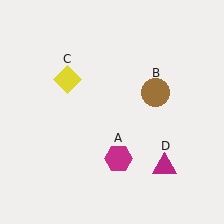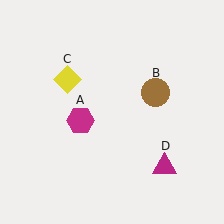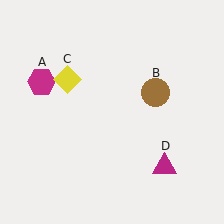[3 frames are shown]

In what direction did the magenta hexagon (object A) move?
The magenta hexagon (object A) moved up and to the left.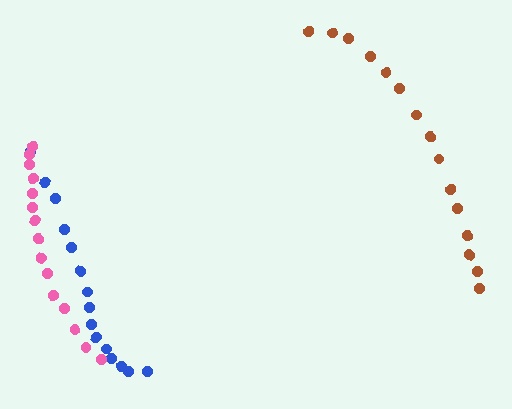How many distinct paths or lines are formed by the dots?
There are 3 distinct paths.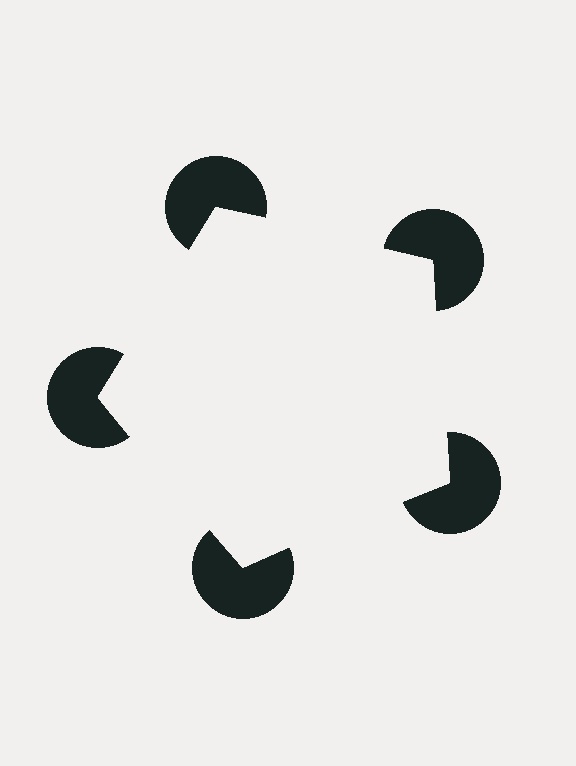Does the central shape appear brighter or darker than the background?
It typically appears slightly brighter than the background, even though no actual brightness change is drawn.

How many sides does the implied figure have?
5 sides.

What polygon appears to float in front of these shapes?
An illusory pentagon — its edges are inferred from the aligned wedge cuts in the pac-man discs, not physically drawn.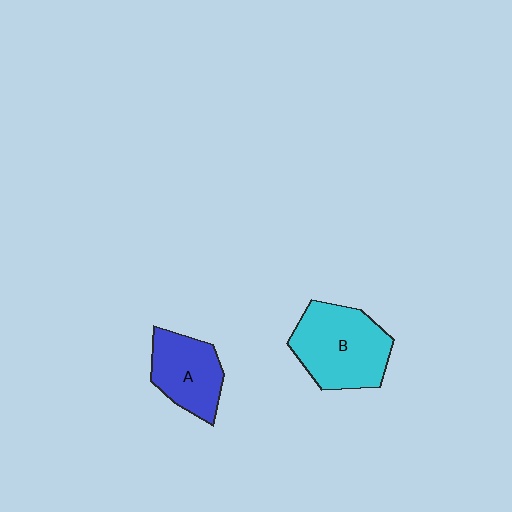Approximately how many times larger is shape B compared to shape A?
Approximately 1.4 times.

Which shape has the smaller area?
Shape A (blue).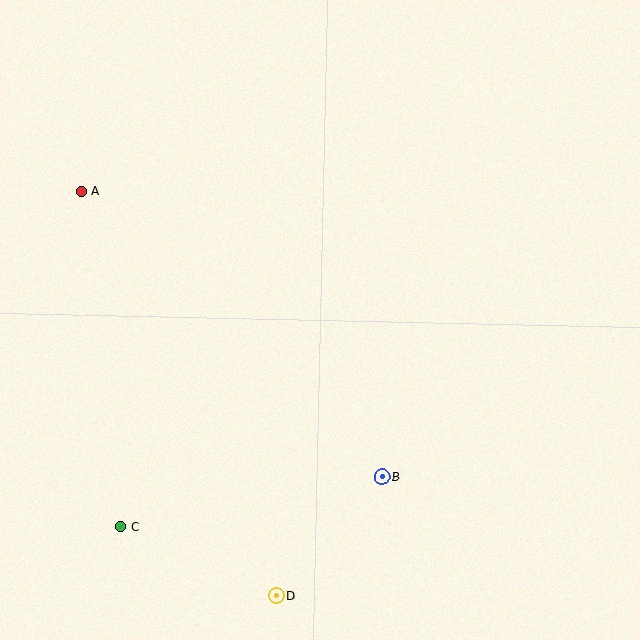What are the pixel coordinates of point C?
Point C is at (121, 527).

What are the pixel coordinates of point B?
Point B is at (382, 477).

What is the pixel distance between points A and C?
The distance between A and C is 338 pixels.